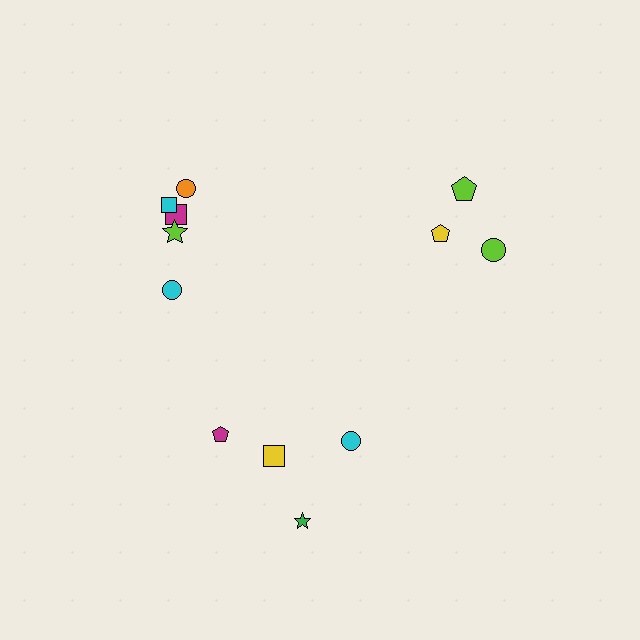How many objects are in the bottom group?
There are 4 objects.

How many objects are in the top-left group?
There are 5 objects.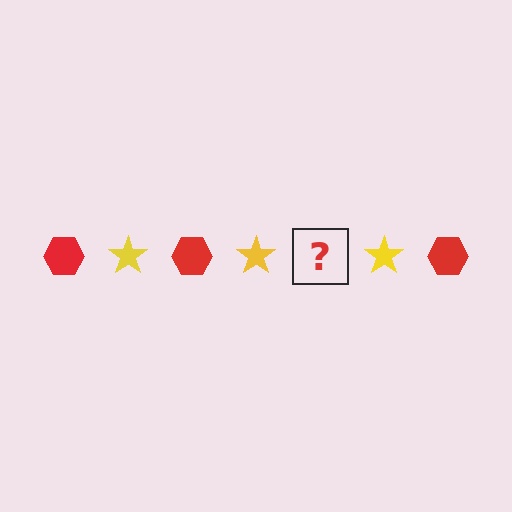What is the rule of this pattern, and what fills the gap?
The rule is that the pattern alternates between red hexagon and yellow star. The gap should be filled with a red hexagon.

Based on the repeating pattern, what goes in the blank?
The blank should be a red hexagon.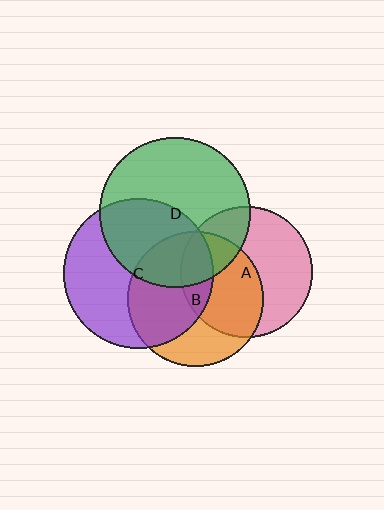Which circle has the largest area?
Circle D (green).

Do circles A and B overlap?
Yes.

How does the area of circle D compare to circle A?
Approximately 1.3 times.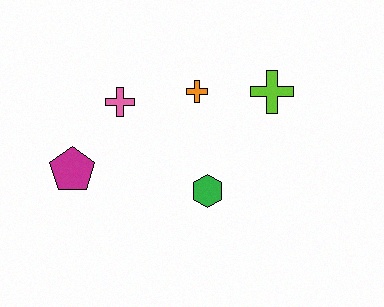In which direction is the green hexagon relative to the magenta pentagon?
The green hexagon is to the right of the magenta pentagon.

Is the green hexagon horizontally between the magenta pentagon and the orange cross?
No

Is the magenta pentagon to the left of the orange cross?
Yes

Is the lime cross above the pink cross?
Yes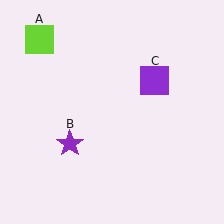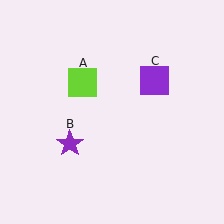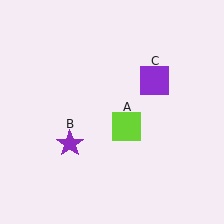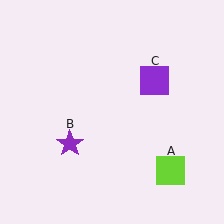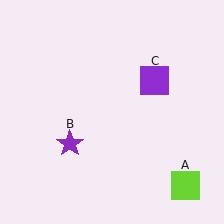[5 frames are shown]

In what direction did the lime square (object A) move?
The lime square (object A) moved down and to the right.